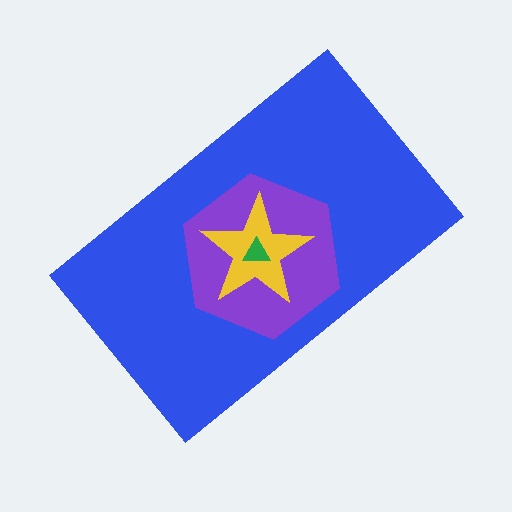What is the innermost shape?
The green triangle.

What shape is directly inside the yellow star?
The green triangle.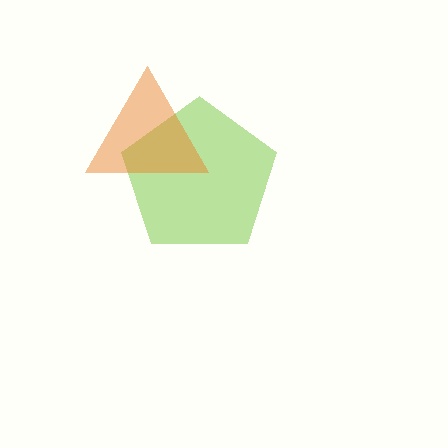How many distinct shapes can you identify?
There are 2 distinct shapes: a lime pentagon, an orange triangle.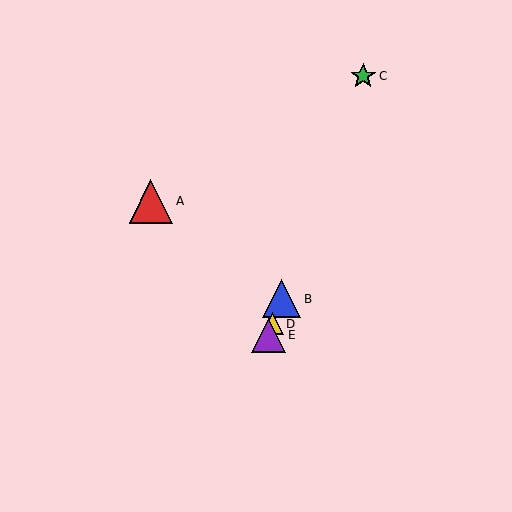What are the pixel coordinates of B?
Object B is at (282, 299).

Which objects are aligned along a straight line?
Objects B, C, D, E are aligned along a straight line.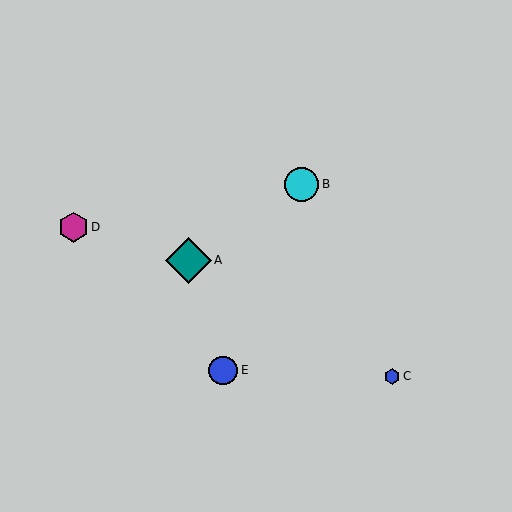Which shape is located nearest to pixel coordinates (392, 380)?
The blue hexagon (labeled C) at (392, 376) is nearest to that location.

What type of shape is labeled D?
Shape D is a magenta hexagon.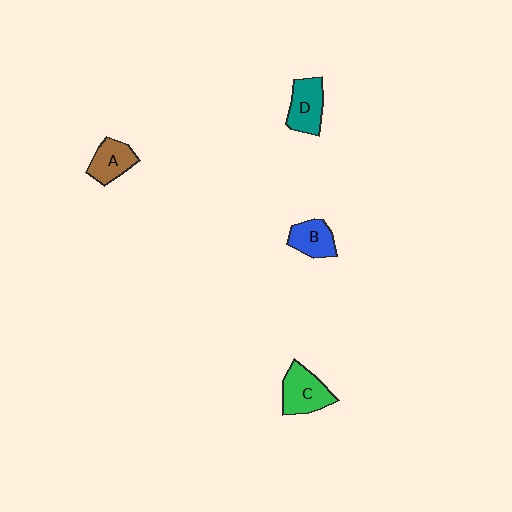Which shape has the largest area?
Shape C (green).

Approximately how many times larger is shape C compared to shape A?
Approximately 1.3 times.